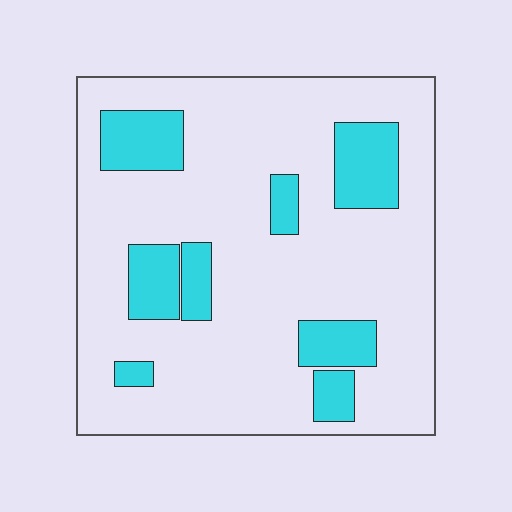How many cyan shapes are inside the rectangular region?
8.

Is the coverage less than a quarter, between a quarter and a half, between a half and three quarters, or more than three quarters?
Less than a quarter.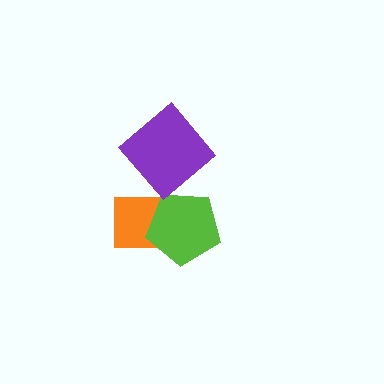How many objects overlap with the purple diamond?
0 objects overlap with the purple diamond.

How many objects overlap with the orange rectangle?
1 object overlaps with the orange rectangle.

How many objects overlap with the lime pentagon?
1 object overlaps with the lime pentagon.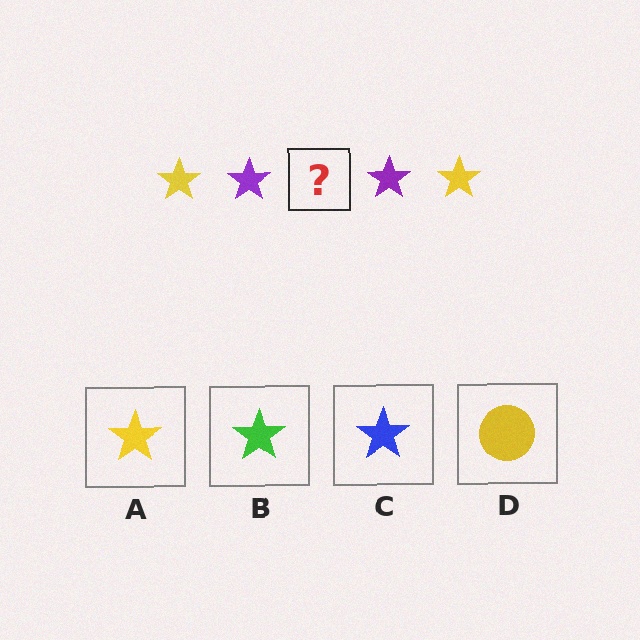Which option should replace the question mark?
Option A.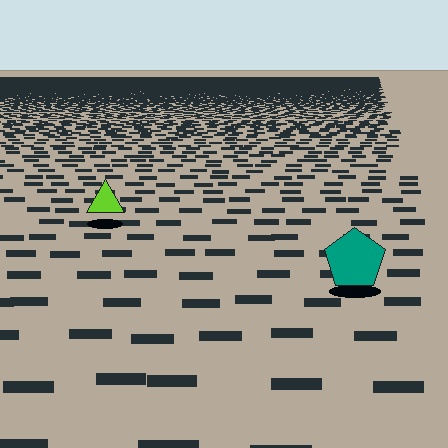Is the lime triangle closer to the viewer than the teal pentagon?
No. The teal pentagon is closer — you can tell from the texture gradient: the ground texture is coarser near it.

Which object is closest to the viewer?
The teal pentagon is closest. The texture marks near it are larger and more spread out.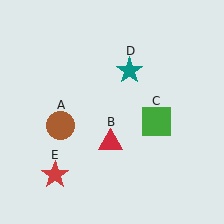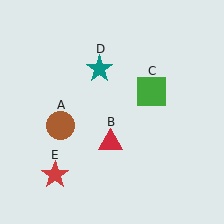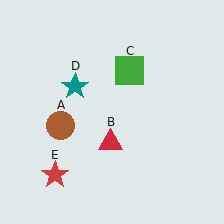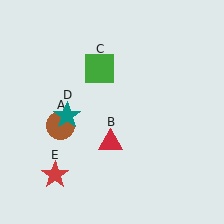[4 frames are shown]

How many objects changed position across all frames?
2 objects changed position: green square (object C), teal star (object D).